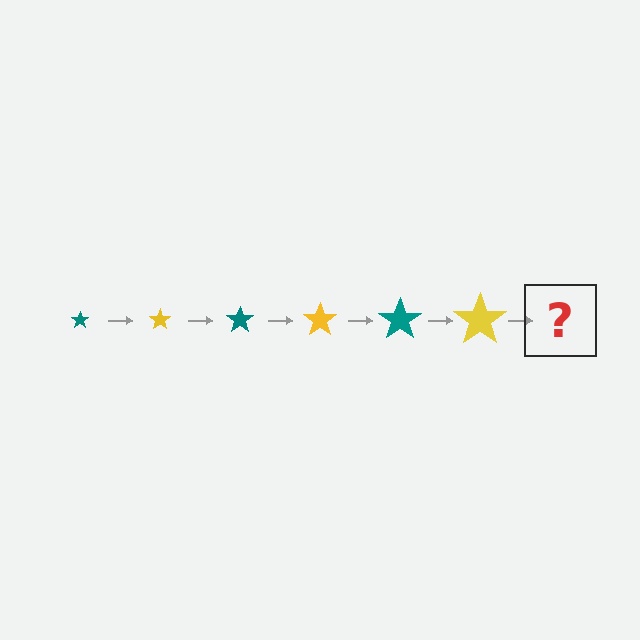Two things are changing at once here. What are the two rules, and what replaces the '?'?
The two rules are that the star grows larger each step and the color cycles through teal and yellow. The '?' should be a teal star, larger than the previous one.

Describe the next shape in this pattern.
It should be a teal star, larger than the previous one.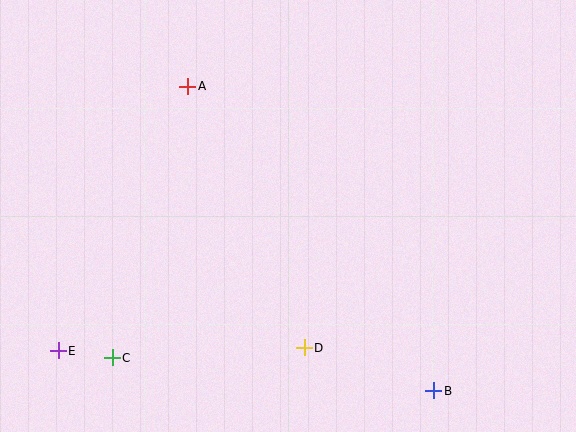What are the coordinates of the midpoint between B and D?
The midpoint between B and D is at (369, 369).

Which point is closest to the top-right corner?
Point A is closest to the top-right corner.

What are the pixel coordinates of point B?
Point B is at (434, 391).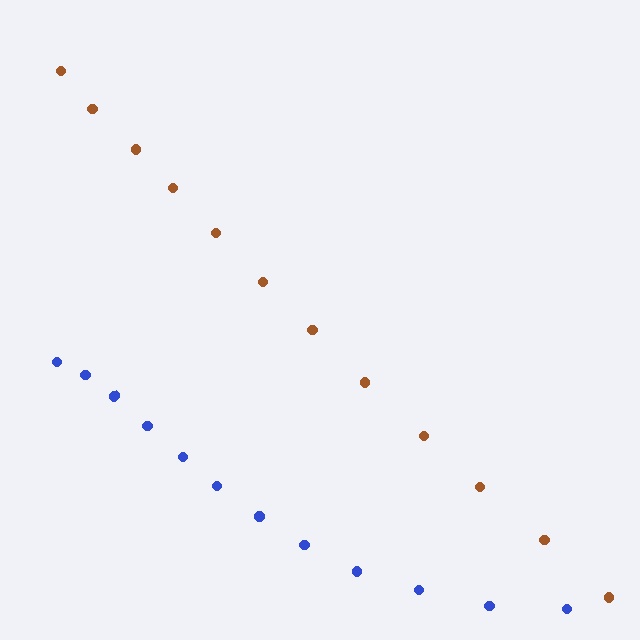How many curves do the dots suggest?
There are 2 distinct paths.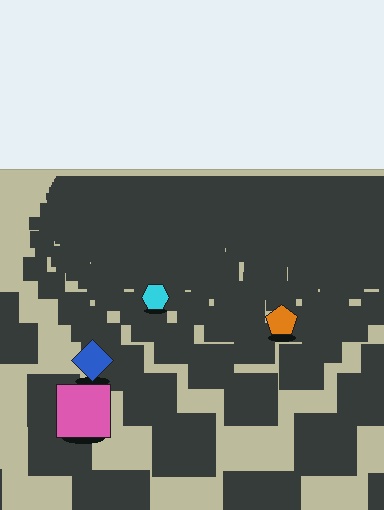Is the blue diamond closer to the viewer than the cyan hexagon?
Yes. The blue diamond is closer — you can tell from the texture gradient: the ground texture is coarser near it.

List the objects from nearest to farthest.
From nearest to farthest: the pink square, the blue diamond, the orange pentagon, the cyan hexagon.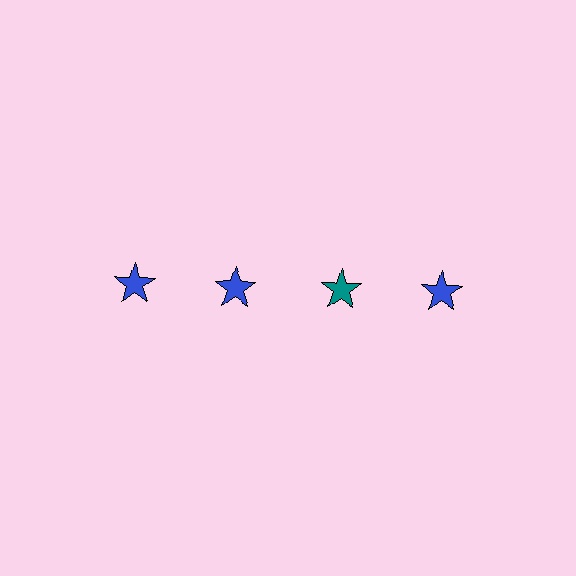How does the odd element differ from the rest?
It has a different color: teal instead of blue.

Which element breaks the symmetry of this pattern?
The teal star in the top row, center column breaks the symmetry. All other shapes are blue stars.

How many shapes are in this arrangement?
There are 4 shapes arranged in a grid pattern.